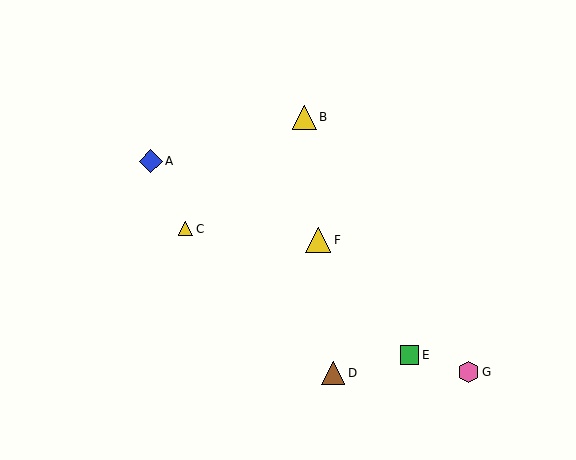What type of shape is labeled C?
Shape C is a yellow triangle.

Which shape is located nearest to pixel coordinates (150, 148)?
The blue diamond (labeled A) at (151, 161) is nearest to that location.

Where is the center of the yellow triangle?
The center of the yellow triangle is at (186, 229).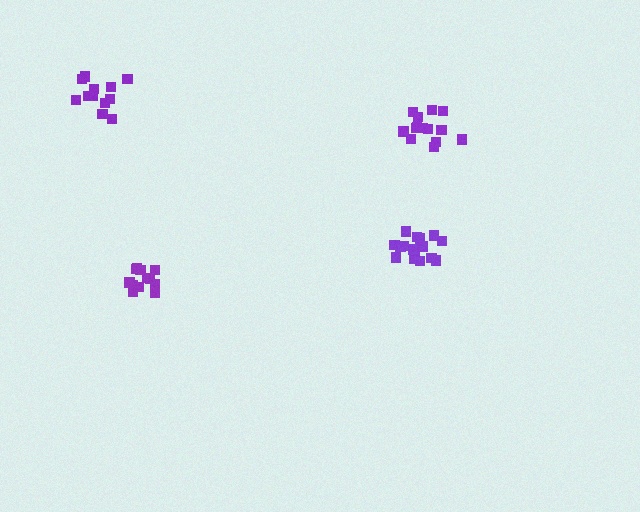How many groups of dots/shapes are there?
There are 4 groups.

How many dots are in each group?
Group 1: 17 dots, Group 2: 12 dots, Group 3: 14 dots, Group 4: 12 dots (55 total).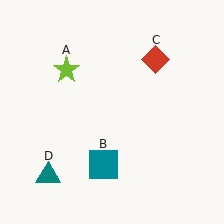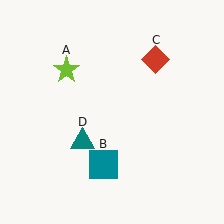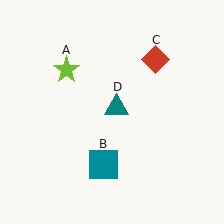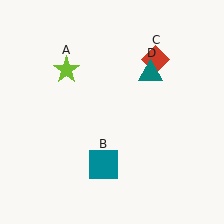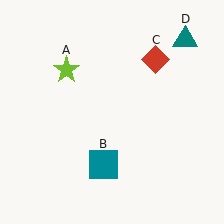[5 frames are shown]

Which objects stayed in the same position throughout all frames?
Lime star (object A) and teal square (object B) and red diamond (object C) remained stationary.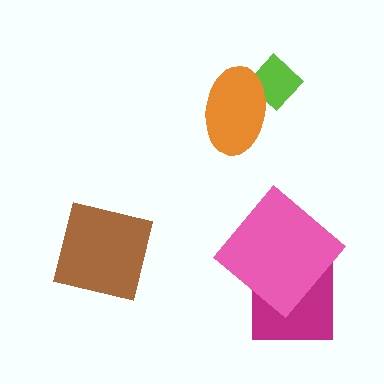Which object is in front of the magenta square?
The pink diamond is in front of the magenta square.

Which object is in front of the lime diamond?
The orange ellipse is in front of the lime diamond.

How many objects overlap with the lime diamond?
1 object overlaps with the lime diamond.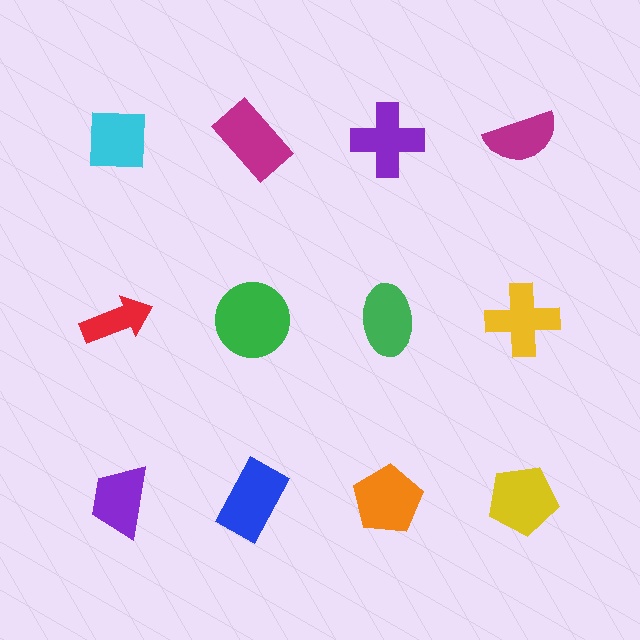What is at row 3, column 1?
A purple trapezoid.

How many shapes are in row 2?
4 shapes.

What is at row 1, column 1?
A cyan square.